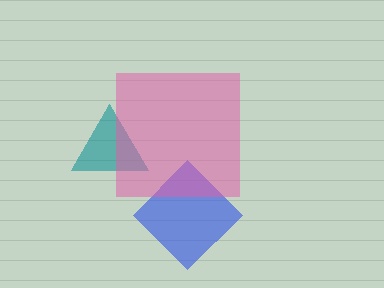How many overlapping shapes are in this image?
There are 3 overlapping shapes in the image.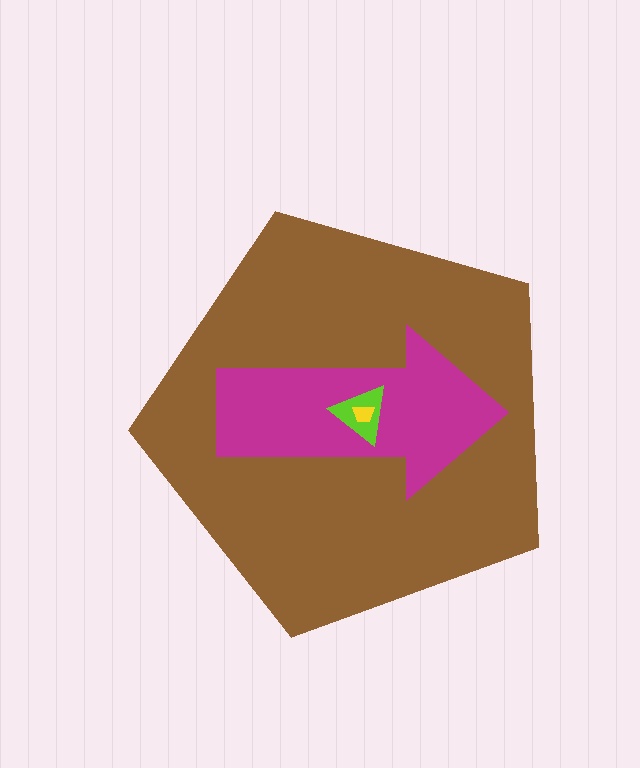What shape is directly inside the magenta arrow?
The lime triangle.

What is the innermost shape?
The yellow trapezoid.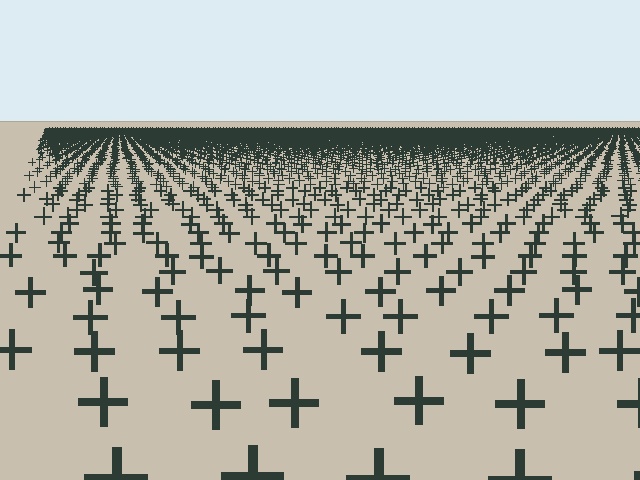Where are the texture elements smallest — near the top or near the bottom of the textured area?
Near the top.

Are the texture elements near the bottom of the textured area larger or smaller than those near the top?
Larger. Near the bottom, elements are closer to the viewer and appear at a bigger on-screen size.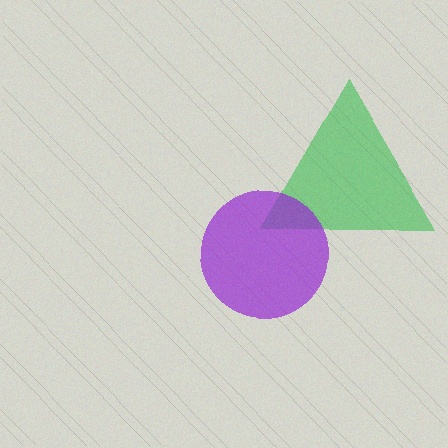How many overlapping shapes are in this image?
There are 2 overlapping shapes in the image.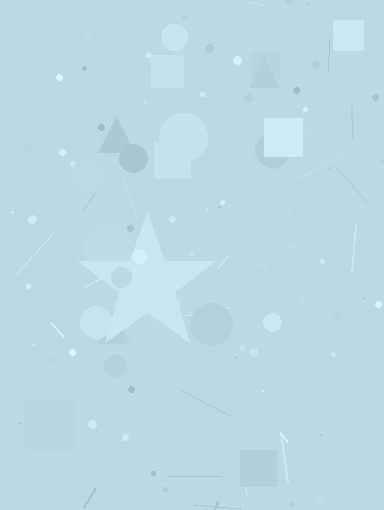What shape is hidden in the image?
A star is hidden in the image.